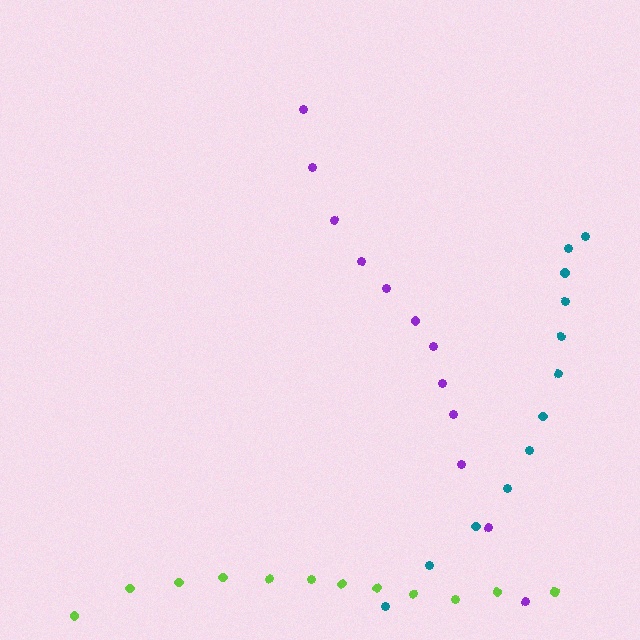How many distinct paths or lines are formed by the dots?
There are 3 distinct paths.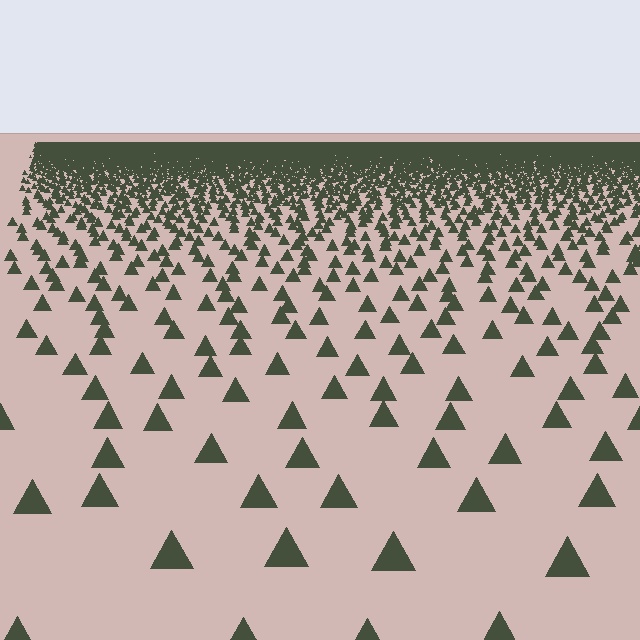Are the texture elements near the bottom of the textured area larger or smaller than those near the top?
Larger. Near the bottom, elements are closer to the viewer and appear at a bigger on-screen size.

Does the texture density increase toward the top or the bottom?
Density increases toward the top.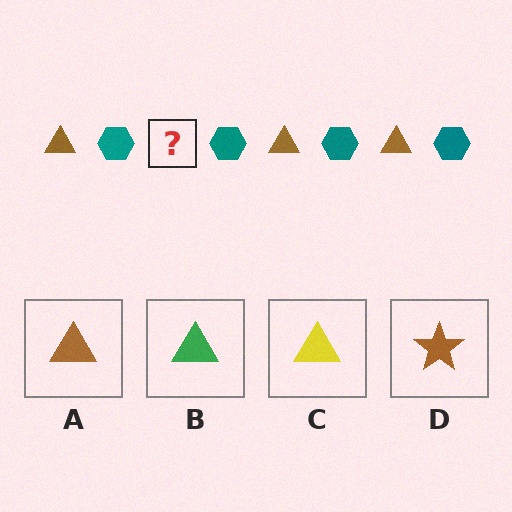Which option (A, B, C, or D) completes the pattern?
A.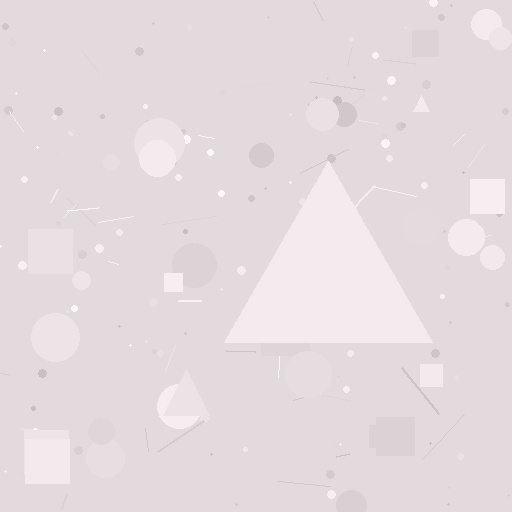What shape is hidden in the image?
A triangle is hidden in the image.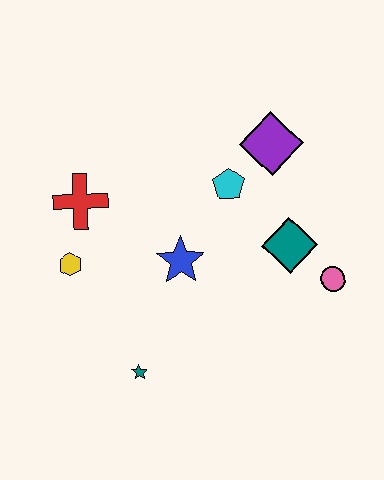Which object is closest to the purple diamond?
The cyan pentagon is closest to the purple diamond.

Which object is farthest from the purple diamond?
The teal star is farthest from the purple diamond.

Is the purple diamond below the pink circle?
No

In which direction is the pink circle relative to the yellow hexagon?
The pink circle is to the right of the yellow hexagon.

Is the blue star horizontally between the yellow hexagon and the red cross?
No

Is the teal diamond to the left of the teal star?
No